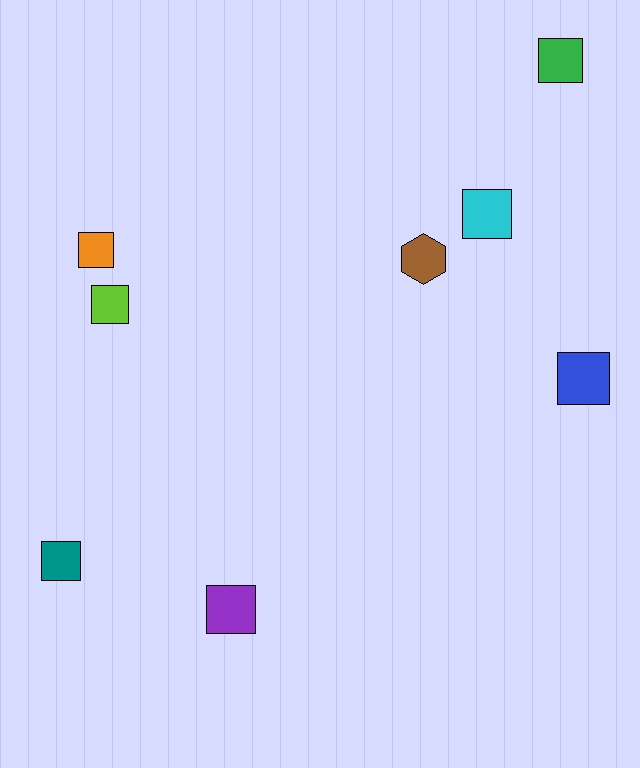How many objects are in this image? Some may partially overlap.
There are 8 objects.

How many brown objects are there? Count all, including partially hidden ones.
There is 1 brown object.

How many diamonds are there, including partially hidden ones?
There are no diamonds.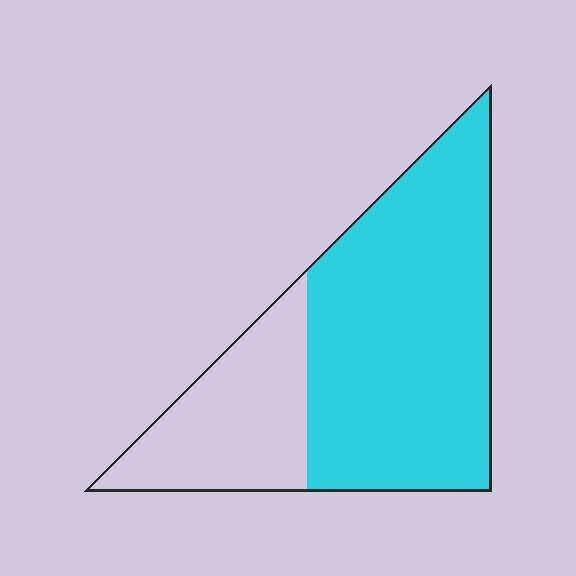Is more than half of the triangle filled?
Yes.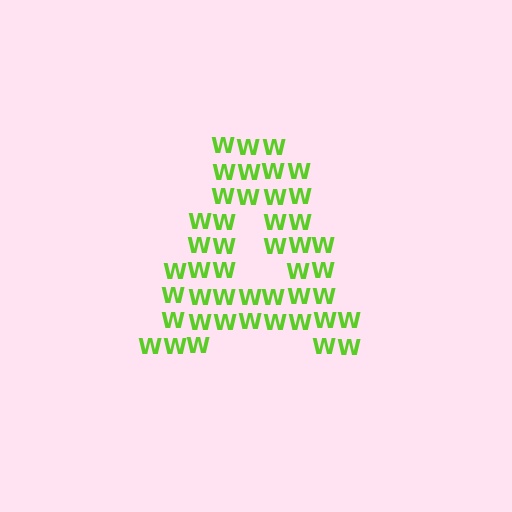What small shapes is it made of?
It is made of small letter W's.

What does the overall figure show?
The overall figure shows the letter A.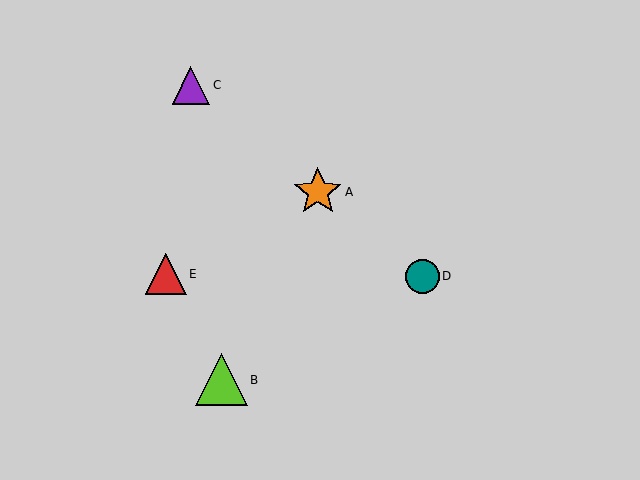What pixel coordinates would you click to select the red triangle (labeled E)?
Click at (166, 274) to select the red triangle E.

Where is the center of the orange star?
The center of the orange star is at (318, 192).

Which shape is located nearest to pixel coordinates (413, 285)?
The teal circle (labeled D) at (423, 276) is nearest to that location.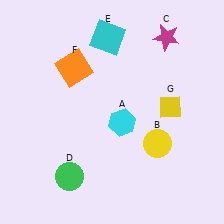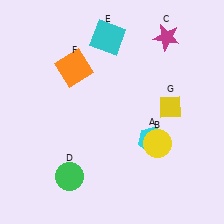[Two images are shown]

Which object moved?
The cyan hexagon (A) moved right.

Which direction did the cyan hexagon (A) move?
The cyan hexagon (A) moved right.